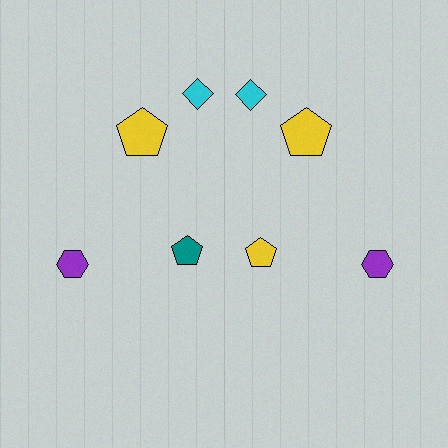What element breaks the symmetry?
The yellow pentagon on the right side breaks the symmetry — its mirror counterpart is teal.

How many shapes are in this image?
There are 8 shapes in this image.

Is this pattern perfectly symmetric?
No, the pattern is not perfectly symmetric. The yellow pentagon on the right side breaks the symmetry — its mirror counterpart is teal.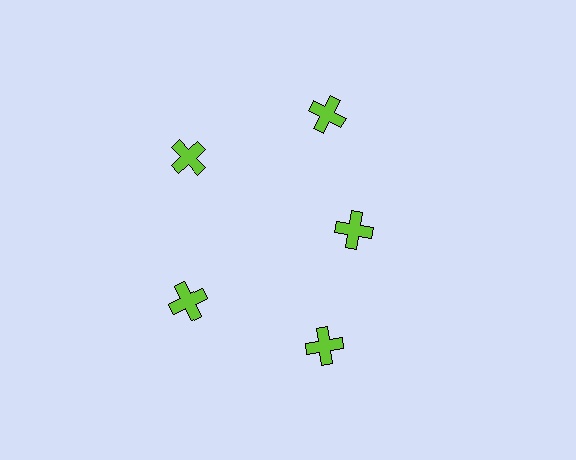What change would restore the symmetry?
The symmetry would be restored by moving it outward, back onto the ring so that all 5 crosses sit at equal angles and equal distance from the center.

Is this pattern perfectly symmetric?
No. The 5 lime crosses are arranged in a ring, but one element near the 3 o'clock position is pulled inward toward the center, breaking the 5-fold rotational symmetry.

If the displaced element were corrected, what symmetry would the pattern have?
It would have 5-fold rotational symmetry — the pattern would map onto itself every 72 degrees.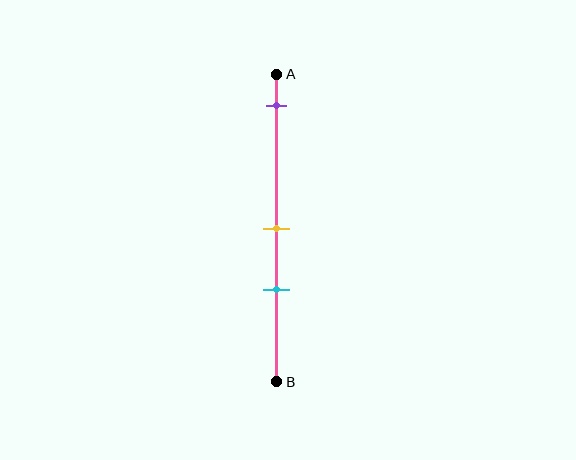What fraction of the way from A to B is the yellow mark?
The yellow mark is approximately 50% (0.5) of the way from A to B.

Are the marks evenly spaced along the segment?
No, the marks are not evenly spaced.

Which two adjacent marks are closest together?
The yellow and cyan marks are the closest adjacent pair.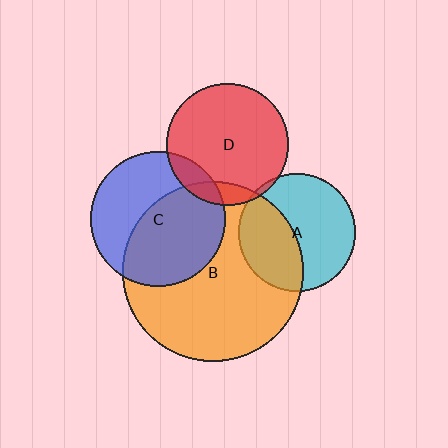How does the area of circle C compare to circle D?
Approximately 1.2 times.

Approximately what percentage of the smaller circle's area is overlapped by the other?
Approximately 40%.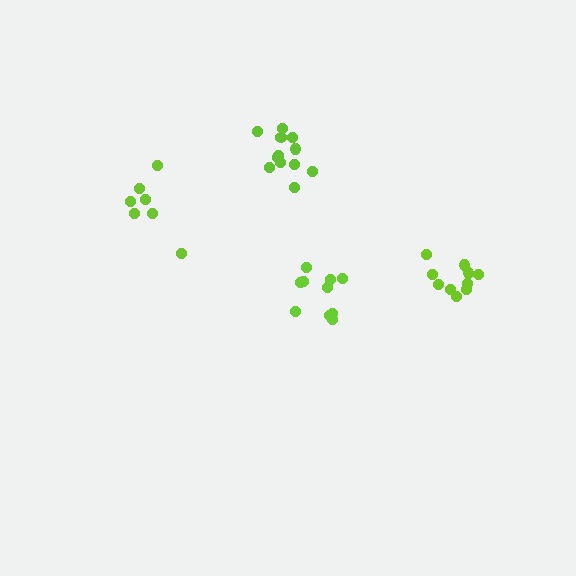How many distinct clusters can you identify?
There are 4 distinct clusters.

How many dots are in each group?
Group 1: 12 dots, Group 2: 7 dots, Group 3: 10 dots, Group 4: 10 dots (39 total).